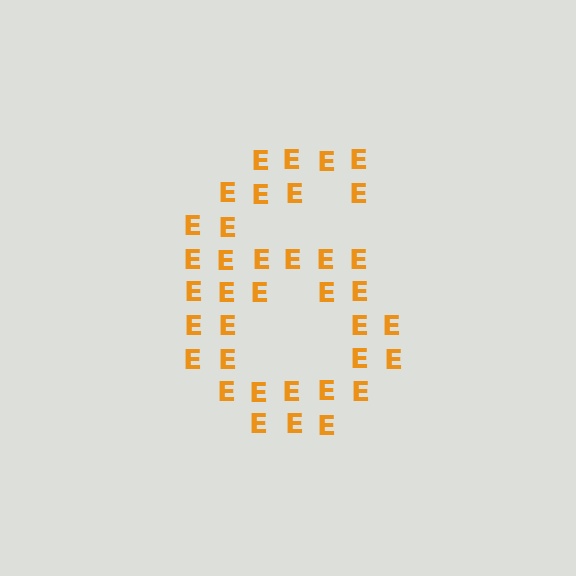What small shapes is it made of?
It is made of small letter E's.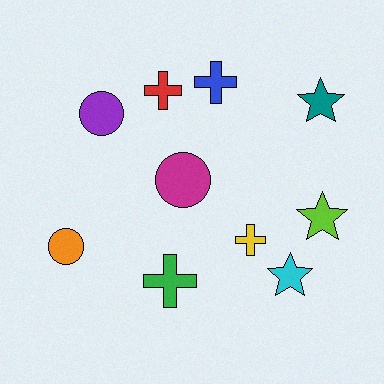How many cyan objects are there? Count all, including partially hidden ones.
There is 1 cyan object.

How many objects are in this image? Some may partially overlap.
There are 10 objects.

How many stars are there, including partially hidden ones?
There are 3 stars.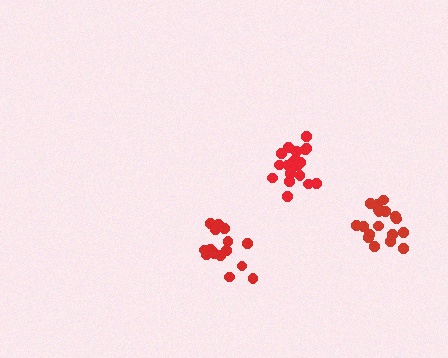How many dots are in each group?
Group 1: 15 dots, Group 2: 19 dots, Group 3: 20 dots (54 total).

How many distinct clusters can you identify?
There are 3 distinct clusters.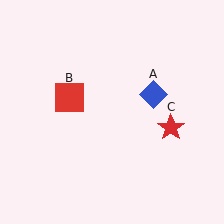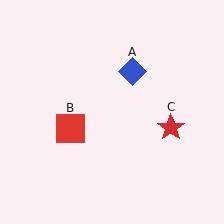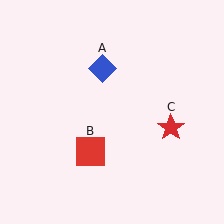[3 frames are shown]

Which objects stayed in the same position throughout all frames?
Red star (object C) remained stationary.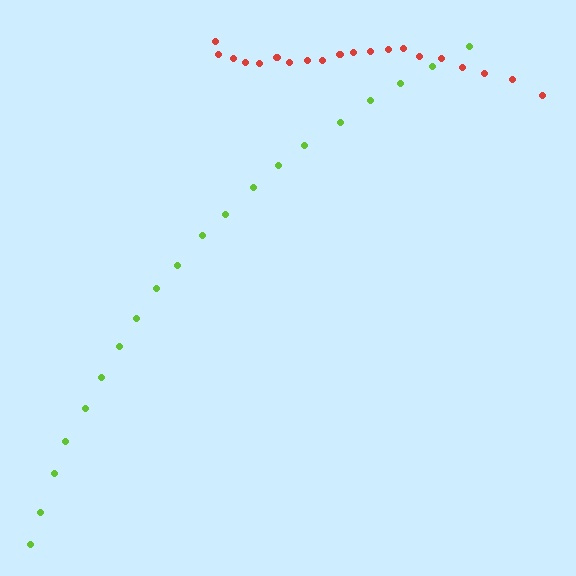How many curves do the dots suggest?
There are 2 distinct paths.